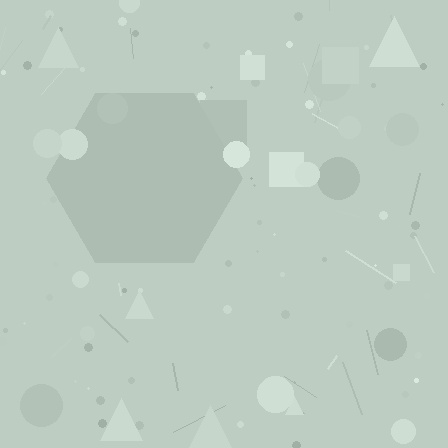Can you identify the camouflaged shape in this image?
The camouflaged shape is a hexagon.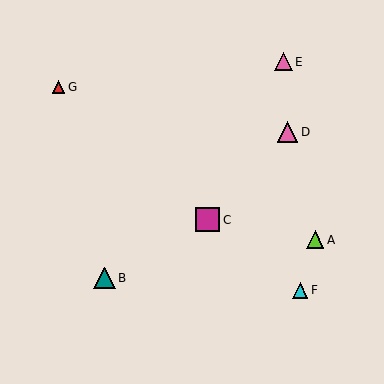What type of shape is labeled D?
Shape D is a pink triangle.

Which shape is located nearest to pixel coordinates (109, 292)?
The teal triangle (labeled B) at (105, 278) is nearest to that location.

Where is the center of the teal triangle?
The center of the teal triangle is at (105, 278).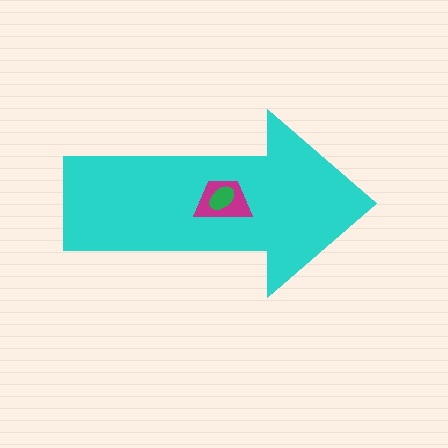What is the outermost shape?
The cyan arrow.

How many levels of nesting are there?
3.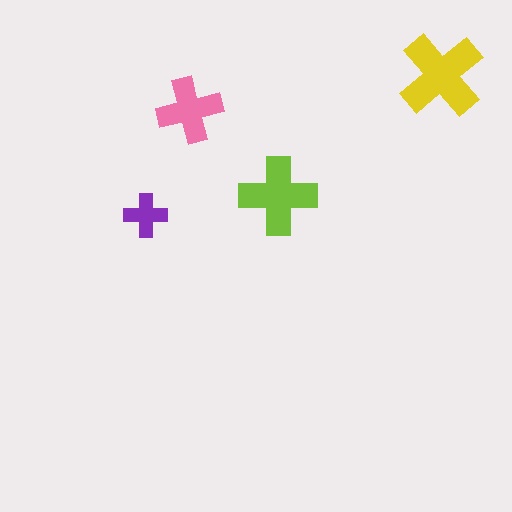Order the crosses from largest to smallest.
the yellow one, the lime one, the pink one, the purple one.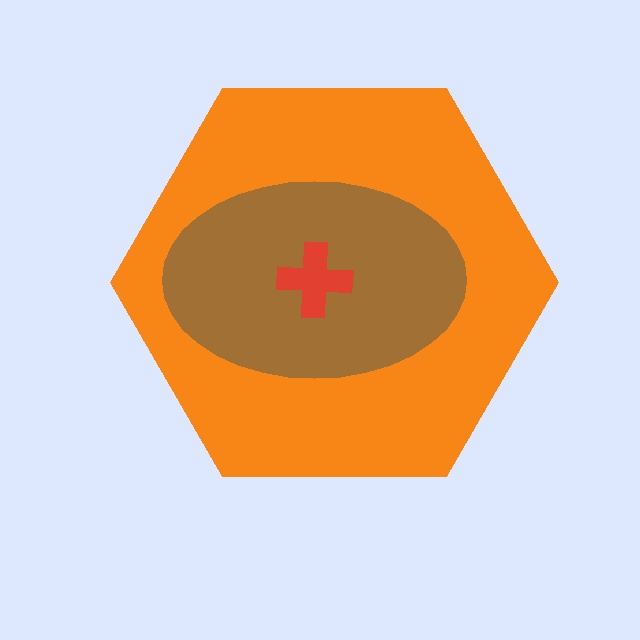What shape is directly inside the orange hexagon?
The brown ellipse.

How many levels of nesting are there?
3.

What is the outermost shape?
The orange hexagon.